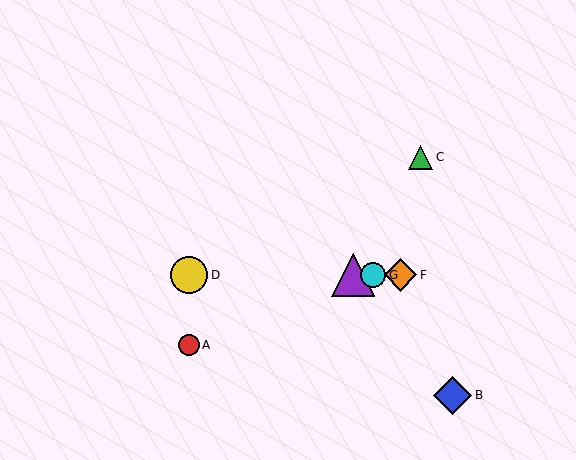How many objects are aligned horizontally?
4 objects (D, E, F, G) are aligned horizontally.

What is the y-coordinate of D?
Object D is at y≈275.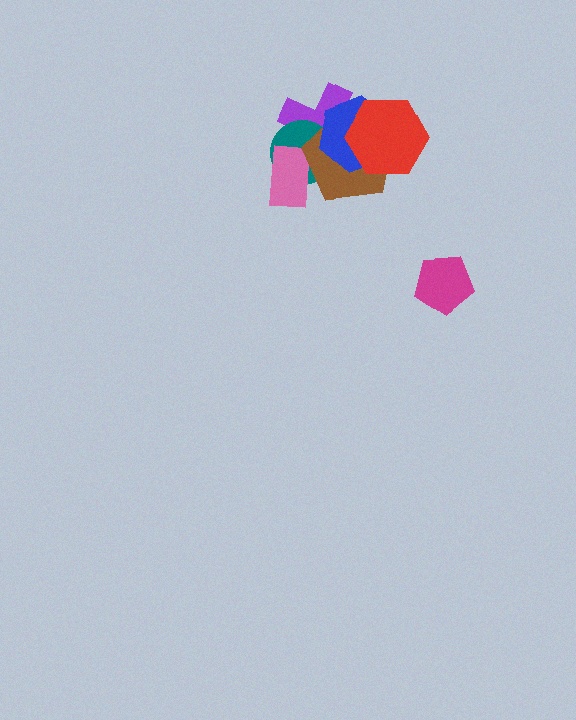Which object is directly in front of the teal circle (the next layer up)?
The pink rectangle is directly in front of the teal circle.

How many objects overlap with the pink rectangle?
3 objects overlap with the pink rectangle.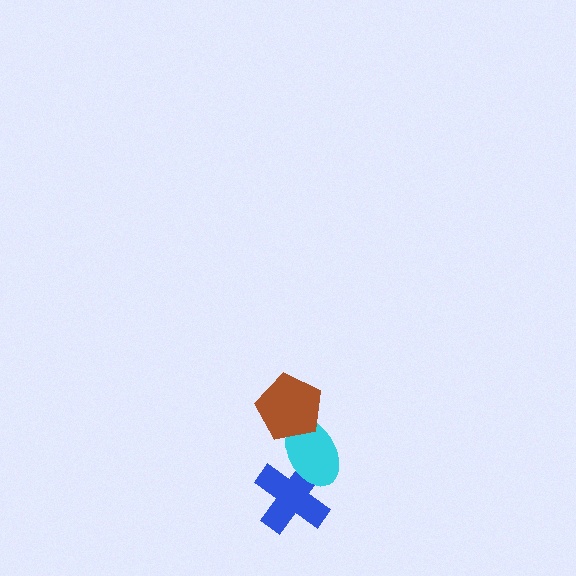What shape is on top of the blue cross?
The cyan ellipse is on top of the blue cross.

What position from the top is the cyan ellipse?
The cyan ellipse is 2nd from the top.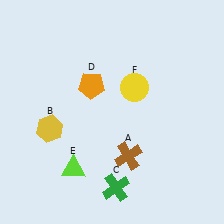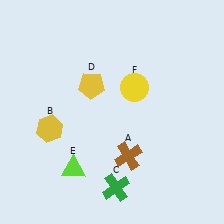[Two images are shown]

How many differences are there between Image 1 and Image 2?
There is 1 difference between the two images.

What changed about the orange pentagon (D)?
In Image 1, D is orange. In Image 2, it changed to yellow.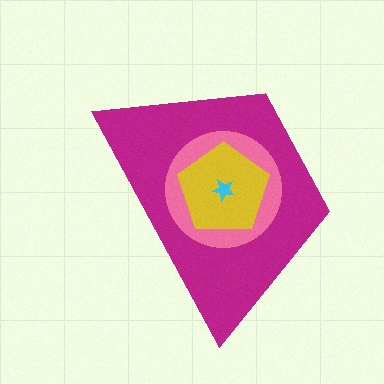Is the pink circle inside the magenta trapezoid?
Yes.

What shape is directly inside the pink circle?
The yellow pentagon.